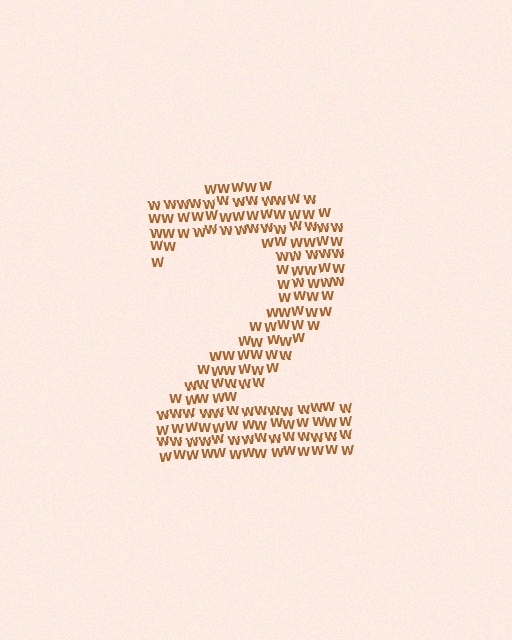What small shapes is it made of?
It is made of small letter W's.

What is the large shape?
The large shape is the digit 2.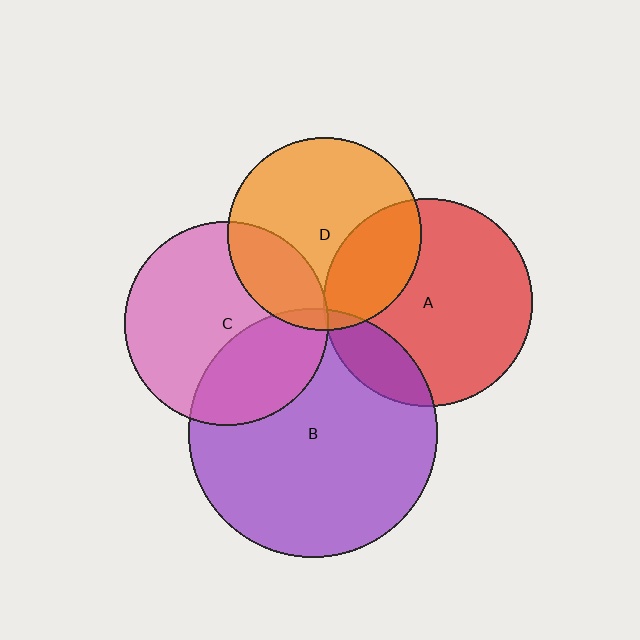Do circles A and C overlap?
Yes.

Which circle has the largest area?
Circle B (purple).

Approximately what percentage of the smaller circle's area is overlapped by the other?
Approximately 5%.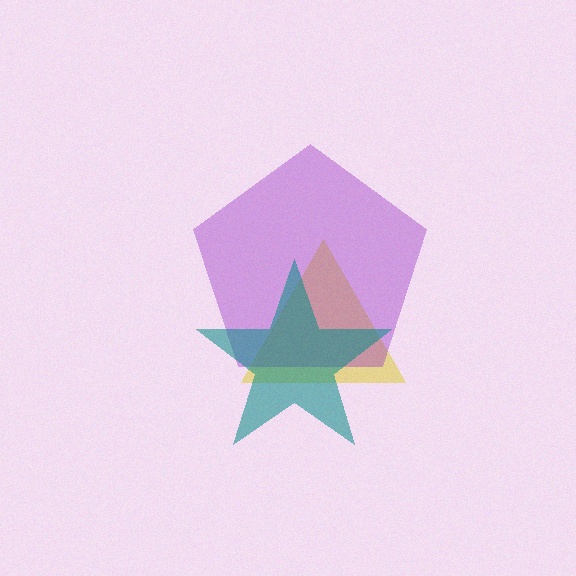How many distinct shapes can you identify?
There are 3 distinct shapes: a yellow triangle, a purple pentagon, a teal star.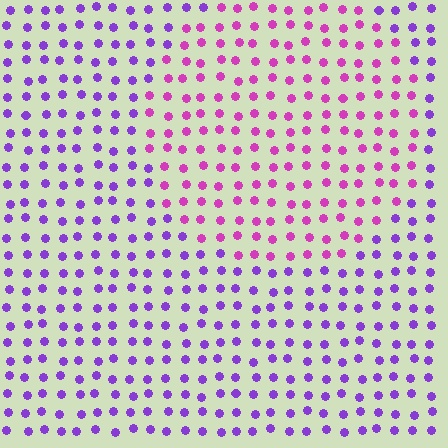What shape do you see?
I see a circle.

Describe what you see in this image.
The image is filled with small purple elements in a uniform arrangement. A circle-shaped region is visible where the elements are tinted to a slightly different hue, forming a subtle color boundary.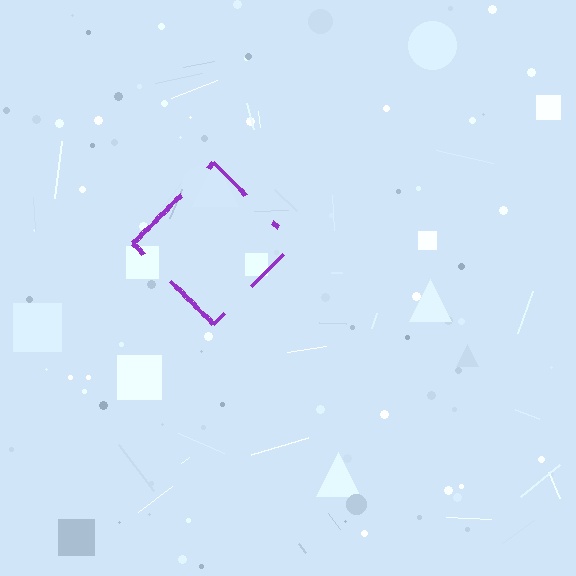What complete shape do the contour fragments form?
The contour fragments form a diamond.